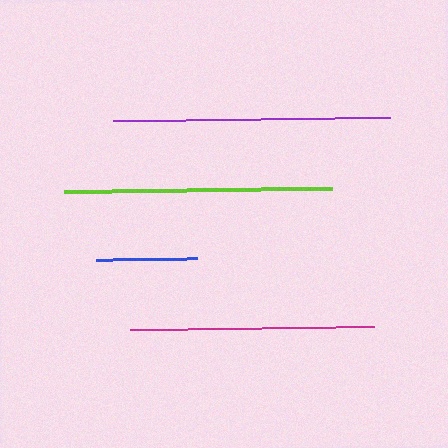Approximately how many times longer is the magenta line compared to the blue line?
The magenta line is approximately 2.4 times the length of the blue line.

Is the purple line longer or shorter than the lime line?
The purple line is longer than the lime line.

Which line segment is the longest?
The purple line is the longest at approximately 277 pixels.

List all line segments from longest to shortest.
From longest to shortest: purple, lime, magenta, blue.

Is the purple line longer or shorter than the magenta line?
The purple line is longer than the magenta line.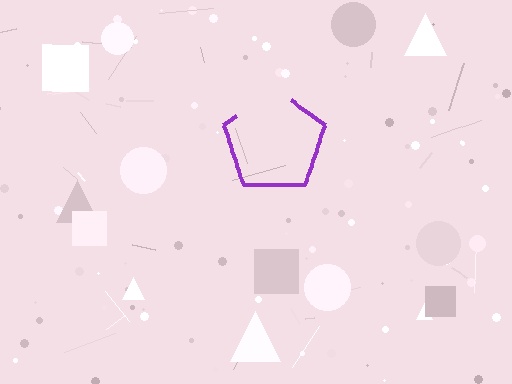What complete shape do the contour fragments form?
The contour fragments form a pentagon.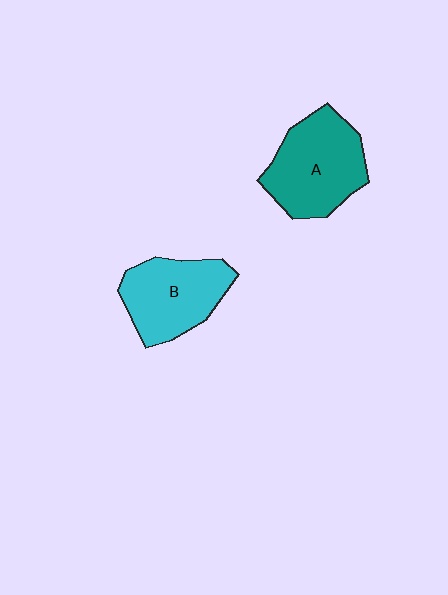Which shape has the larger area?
Shape A (teal).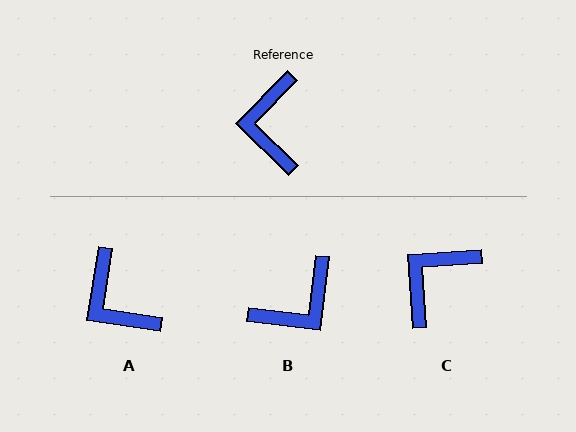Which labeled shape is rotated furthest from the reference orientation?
B, about 128 degrees away.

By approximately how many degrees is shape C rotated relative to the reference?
Approximately 42 degrees clockwise.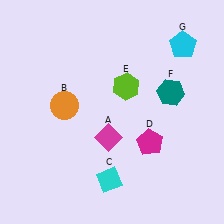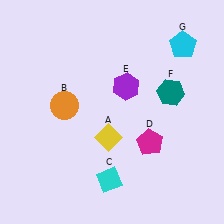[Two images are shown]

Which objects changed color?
A changed from magenta to yellow. E changed from lime to purple.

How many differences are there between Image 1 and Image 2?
There are 2 differences between the two images.